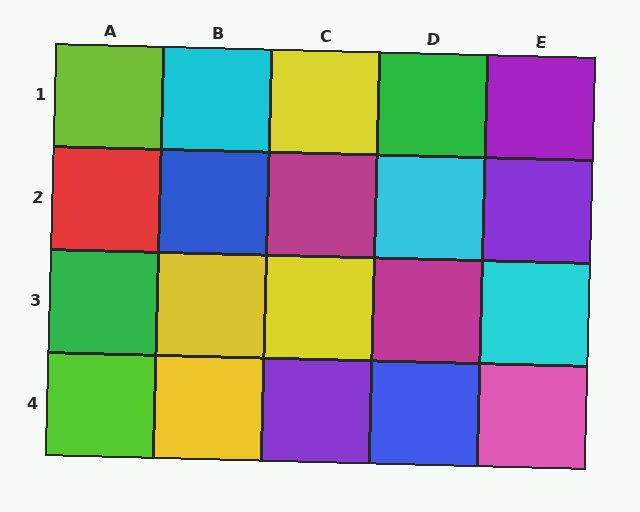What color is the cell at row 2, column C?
Magenta.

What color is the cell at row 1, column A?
Lime.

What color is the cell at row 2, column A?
Red.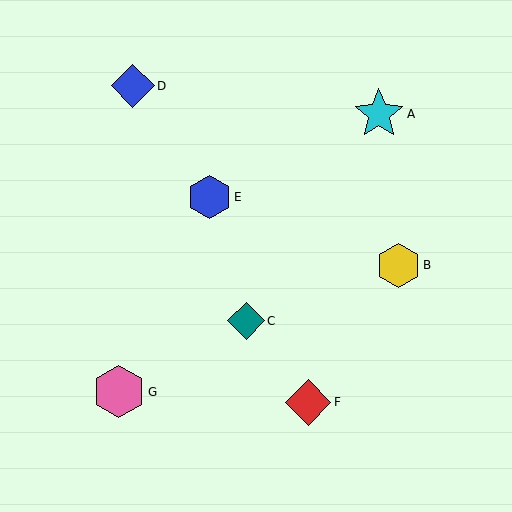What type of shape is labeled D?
Shape D is a blue diamond.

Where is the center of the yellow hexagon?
The center of the yellow hexagon is at (398, 265).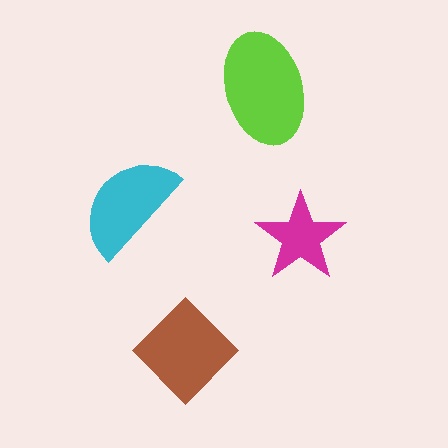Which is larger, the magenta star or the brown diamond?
The brown diamond.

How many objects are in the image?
There are 4 objects in the image.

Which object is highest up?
The lime ellipse is topmost.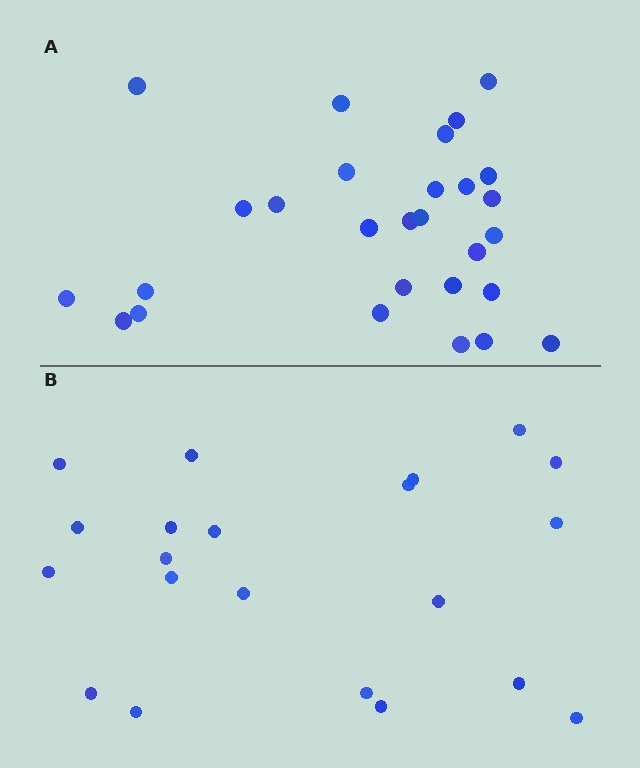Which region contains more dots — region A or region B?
Region A (the top region) has more dots.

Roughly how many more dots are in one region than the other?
Region A has roughly 8 or so more dots than region B.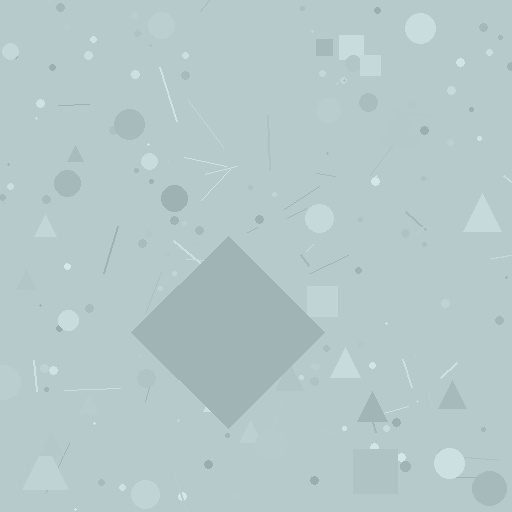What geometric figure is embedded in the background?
A diamond is embedded in the background.